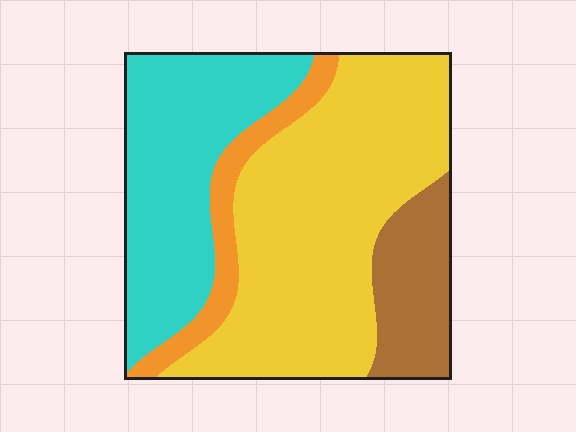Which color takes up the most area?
Yellow, at roughly 50%.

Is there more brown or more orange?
Brown.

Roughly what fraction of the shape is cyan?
Cyan takes up about one third (1/3) of the shape.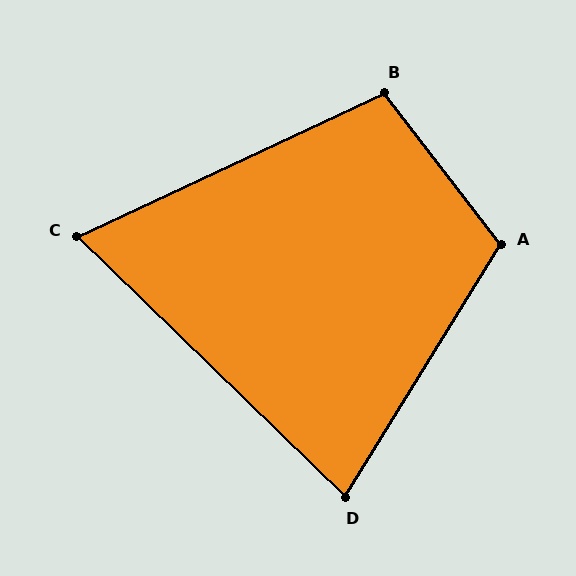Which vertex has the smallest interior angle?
C, at approximately 69 degrees.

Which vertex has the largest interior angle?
A, at approximately 111 degrees.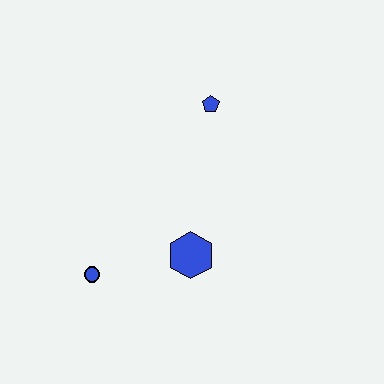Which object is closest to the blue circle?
The blue hexagon is closest to the blue circle.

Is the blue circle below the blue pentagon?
Yes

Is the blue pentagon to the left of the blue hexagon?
No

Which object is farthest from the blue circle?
The blue pentagon is farthest from the blue circle.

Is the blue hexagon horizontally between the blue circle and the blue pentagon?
Yes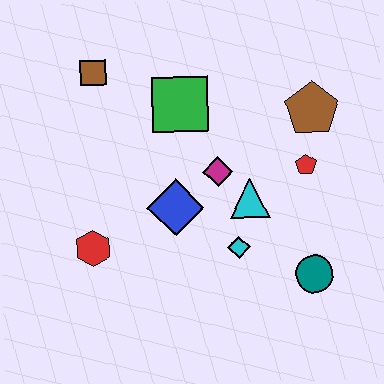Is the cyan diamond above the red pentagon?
No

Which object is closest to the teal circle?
The cyan diamond is closest to the teal circle.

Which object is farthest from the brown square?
The teal circle is farthest from the brown square.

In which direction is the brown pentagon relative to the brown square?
The brown pentagon is to the right of the brown square.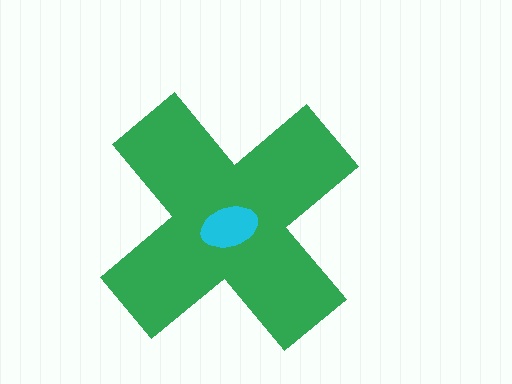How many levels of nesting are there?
2.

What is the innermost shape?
The cyan ellipse.